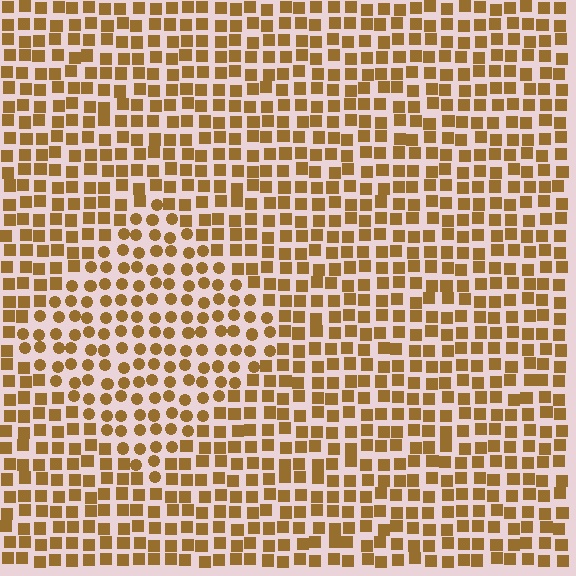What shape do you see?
I see a diamond.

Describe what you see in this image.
The image is filled with small brown elements arranged in a uniform grid. A diamond-shaped region contains circles, while the surrounding area contains squares. The boundary is defined purely by the change in element shape.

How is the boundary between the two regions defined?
The boundary is defined by a change in element shape: circles inside vs. squares outside. All elements share the same color and spacing.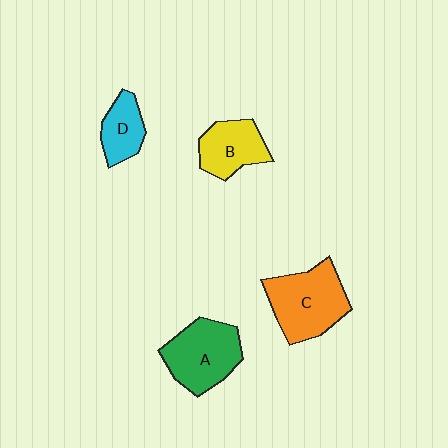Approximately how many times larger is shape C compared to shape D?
Approximately 2.0 times.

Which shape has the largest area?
Shape C (orange).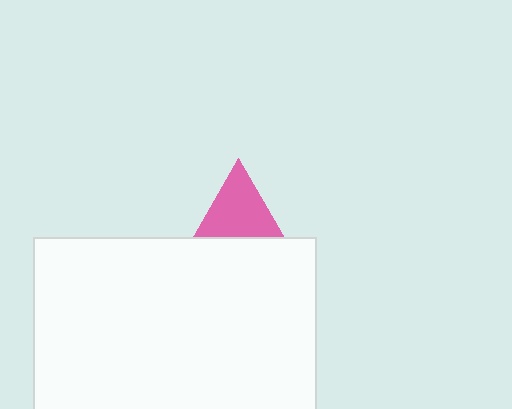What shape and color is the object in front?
The object in front is a white rectangle.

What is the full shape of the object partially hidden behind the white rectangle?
The partially hidden object is a pink triangle.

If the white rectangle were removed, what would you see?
You would see the complete pink triangle.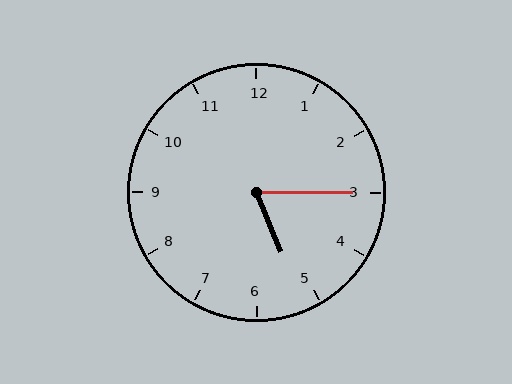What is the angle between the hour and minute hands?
Approximately 68 degrees.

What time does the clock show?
5:15.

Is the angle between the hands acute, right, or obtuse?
It is acute.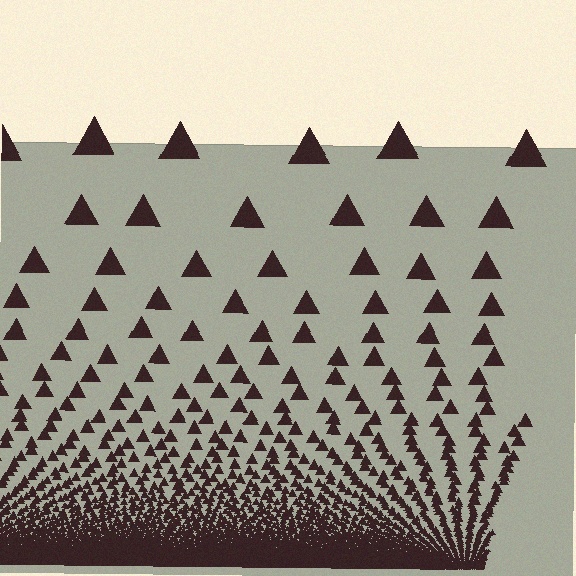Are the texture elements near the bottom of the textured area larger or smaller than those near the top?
Smaller. The gradient is inverted — elements near the bottom are smaller and denser.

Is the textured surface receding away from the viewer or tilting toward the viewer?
The surface appears to tilt toward the viewer. Texture elements get larger and sparser toward the top.